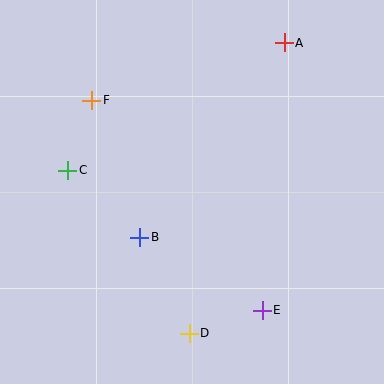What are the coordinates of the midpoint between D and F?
The midpoint between D and F is at (141, 217).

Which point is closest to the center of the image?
Point B at (140, 237) is closest to the center.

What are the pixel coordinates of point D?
Point D is at (189, 333).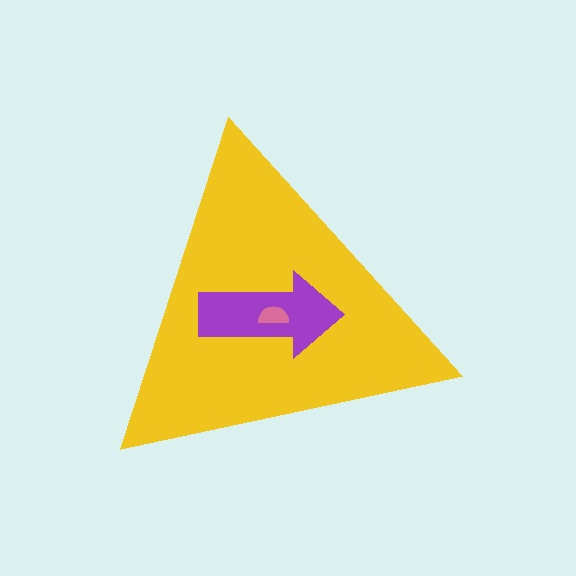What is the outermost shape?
The yellow triangle.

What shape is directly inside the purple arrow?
The pink semicircle.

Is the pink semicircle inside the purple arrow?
Yes.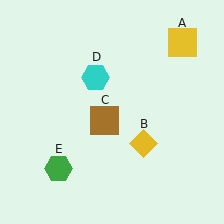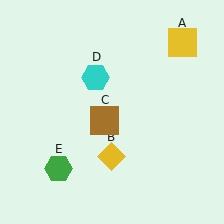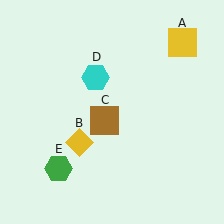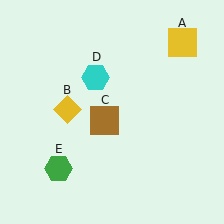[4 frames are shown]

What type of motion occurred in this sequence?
The yellow diamond (object B) rotated clockwise around the center of the scene.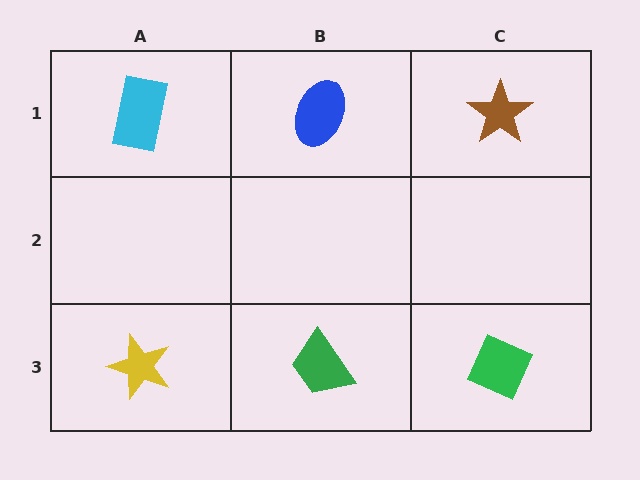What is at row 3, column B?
A green trapezoid.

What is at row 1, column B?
A blue ellipse.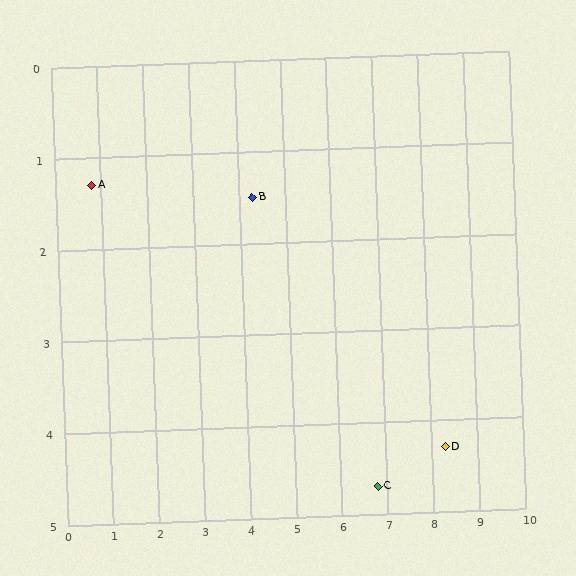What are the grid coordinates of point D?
Point D is at approximately (8.3, 4.3).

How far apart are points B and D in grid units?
Points B and D are about 4.9 grid units apart.